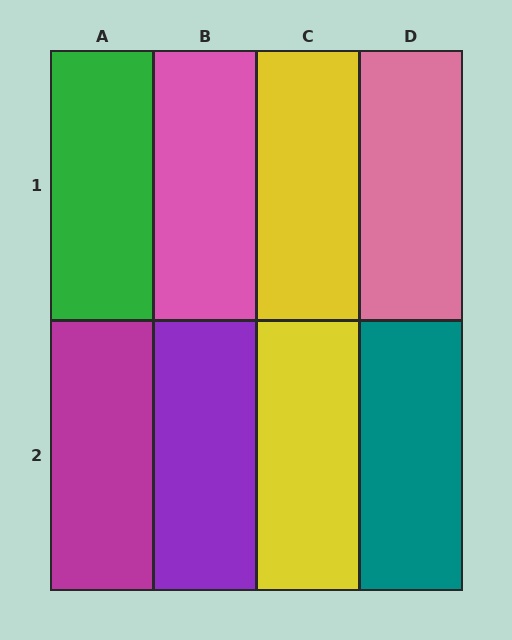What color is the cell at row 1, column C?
Yellow.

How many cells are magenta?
1 cell is magenta.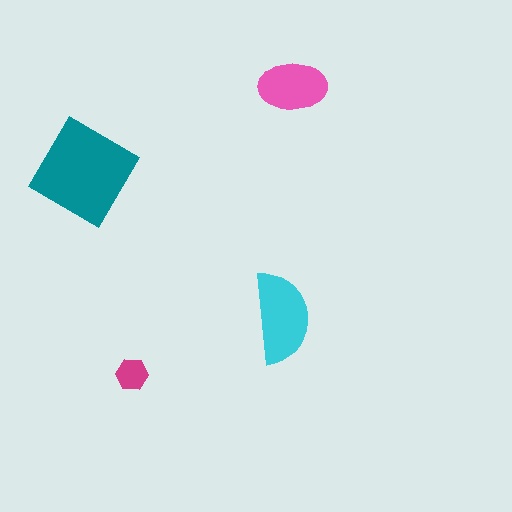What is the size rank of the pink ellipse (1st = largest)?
3rd.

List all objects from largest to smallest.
The teal diamond, the cyan semicircle, the pink ellipse, the magenta hexagon.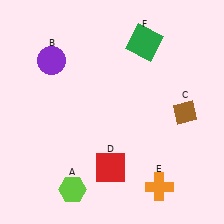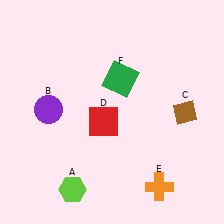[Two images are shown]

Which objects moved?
The objects that moved are: the purple circle (B), the red square (D), the green square (F).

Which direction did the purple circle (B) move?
The purple circle (B) moved down.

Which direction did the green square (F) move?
The green square (F) moved down.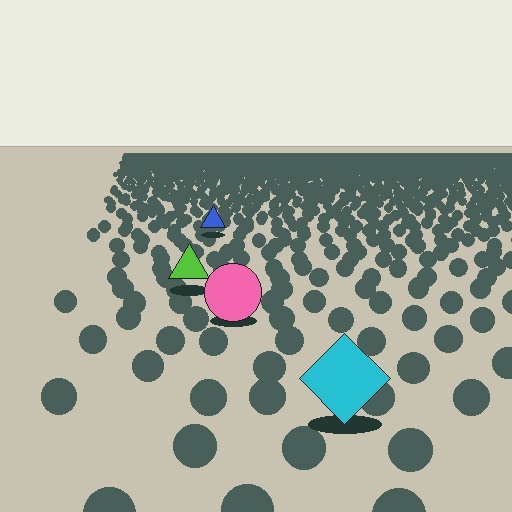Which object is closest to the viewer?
The cyan diamond is closest. The texture marks near it are larger and more spread out.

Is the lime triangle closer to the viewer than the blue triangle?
Yes. The lime triangle is closer — you can tell from the texture gradient: the ground texture is coarser near it.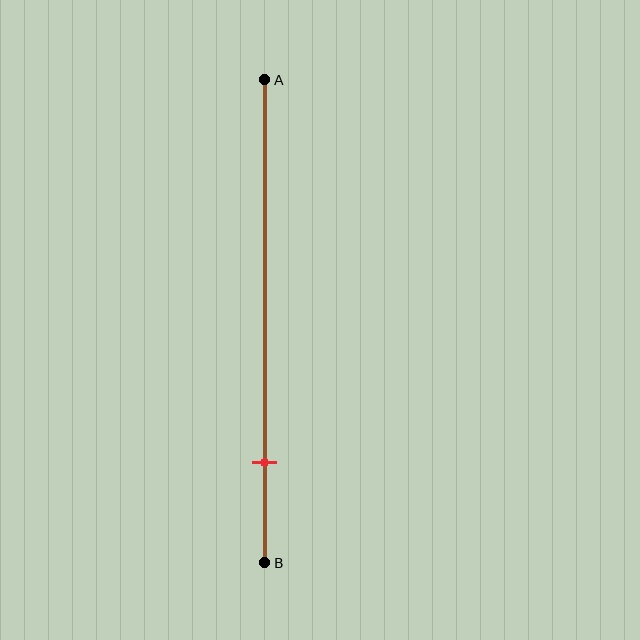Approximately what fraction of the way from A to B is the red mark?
The red mark is approximately 80% of the way from A to B.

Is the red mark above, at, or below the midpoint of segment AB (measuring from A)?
The red mark is below the midpoint of segment AB.